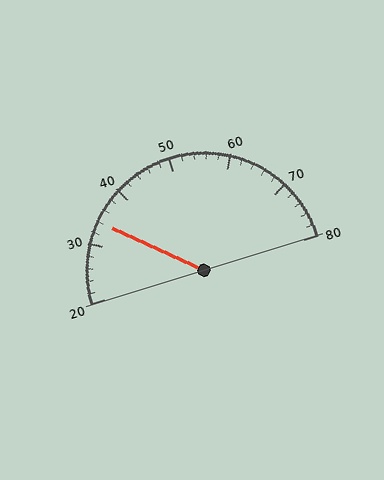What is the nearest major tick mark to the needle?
The nearest major tick mark is 30.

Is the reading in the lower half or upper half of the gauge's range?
The reading is in the lower half of the range (20 to 80).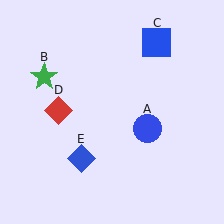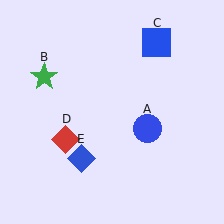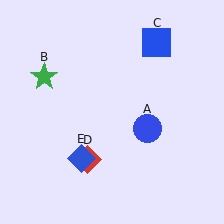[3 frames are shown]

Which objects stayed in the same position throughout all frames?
Blue circle (object A) and green star (object B) and blue square (object C) and blue diamond (object E) remained stationary.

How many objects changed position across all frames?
1 object changed position: red diamond (object D).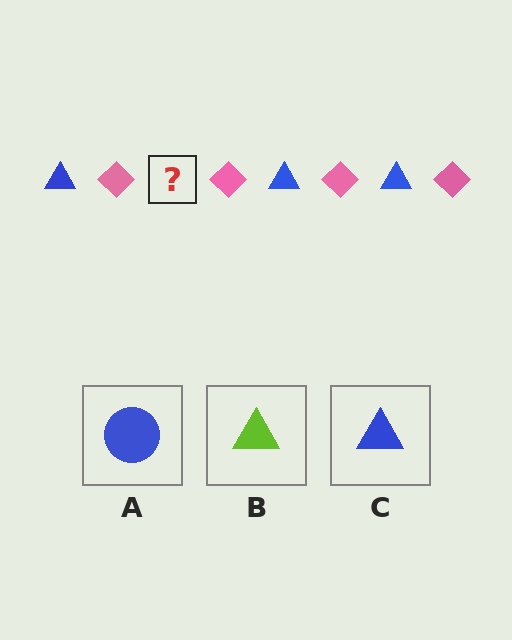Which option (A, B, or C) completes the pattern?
C.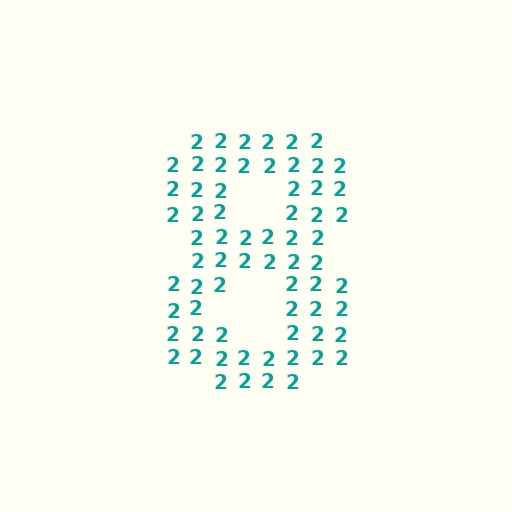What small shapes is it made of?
It is made of small digit 2's.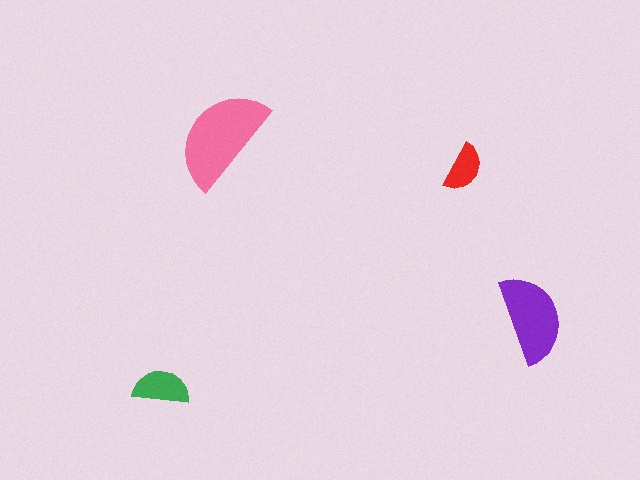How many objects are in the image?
There are 4 objects in the image.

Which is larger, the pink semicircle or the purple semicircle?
The pink one.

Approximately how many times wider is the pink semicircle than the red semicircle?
About 2 times wider.